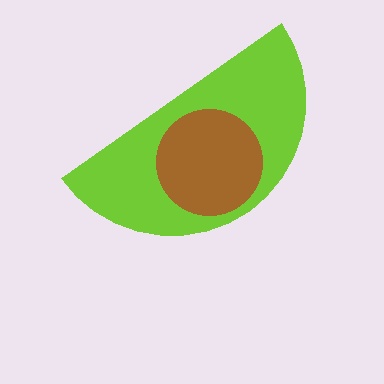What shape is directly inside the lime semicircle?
The brown circle.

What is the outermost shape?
The lime semicircle.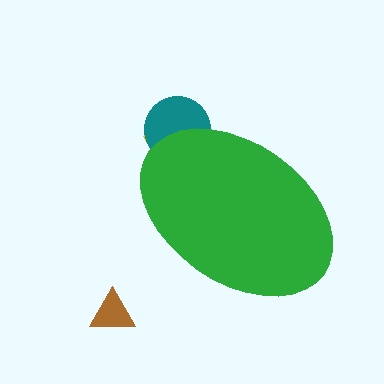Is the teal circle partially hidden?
Yes, the teal circle is partially hidden behind the green ellipse.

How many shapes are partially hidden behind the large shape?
2 shapes are partially hidden.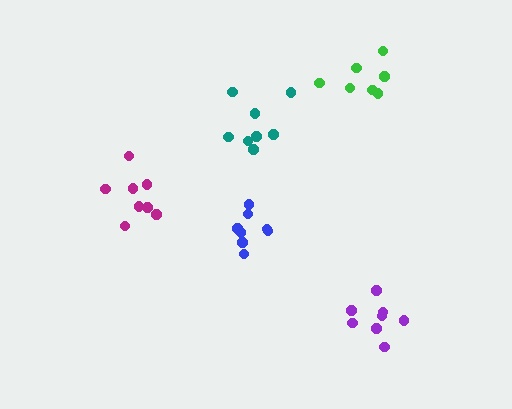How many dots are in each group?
Group 1: 8 dots, Group 2: 8 dots, Group 3: 8 dots, Group 4: 7 dots, Group 5: 8 dots (39 total).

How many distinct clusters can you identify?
There are 5 distinct clusters.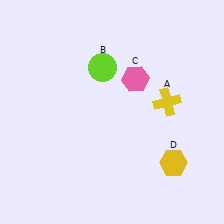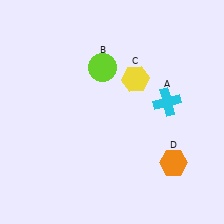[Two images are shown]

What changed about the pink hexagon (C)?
In Image 1, C is pink. In Image 2, it changed to yellow.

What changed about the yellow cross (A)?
In Image 1, A is yellow. In Image 2, it changed to cyan.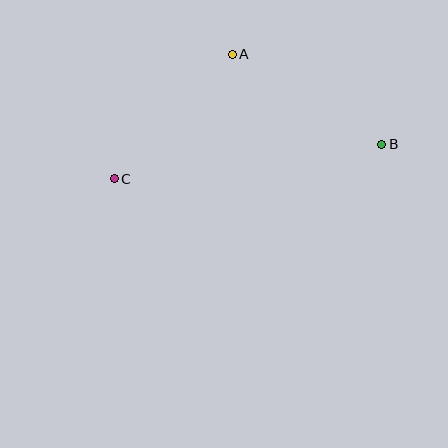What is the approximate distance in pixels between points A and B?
The distance between A and B is approximately 175 pixels.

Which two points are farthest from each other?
Points B and C are farthest from each other.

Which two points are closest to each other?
Points A and C are closest to each other.